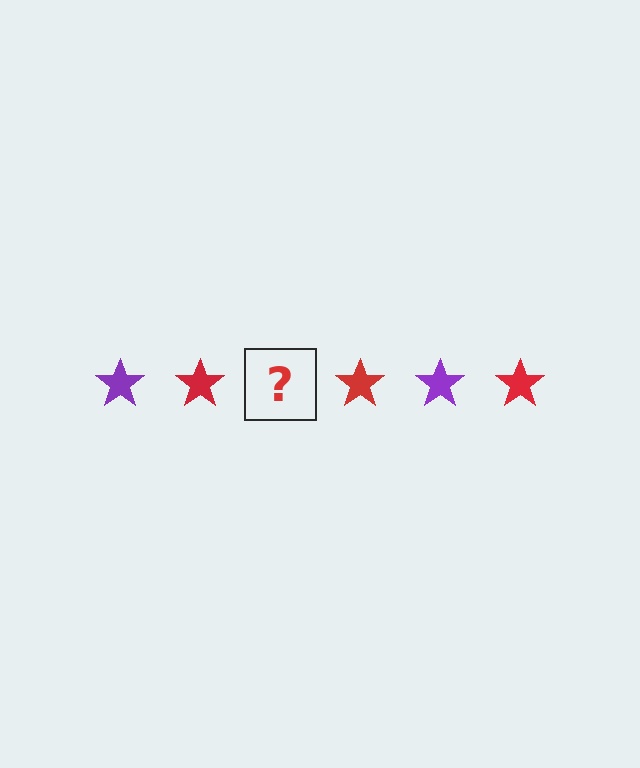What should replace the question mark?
The question mark should be replaced with a purple star.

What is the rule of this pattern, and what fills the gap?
The rule is that the pattern cycles through purple, red stars. The gap should be filled with a purple star.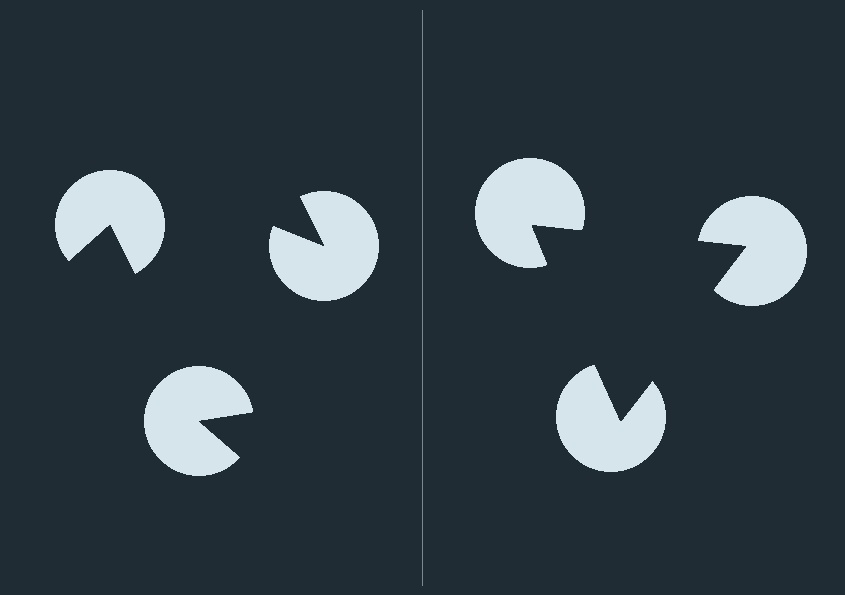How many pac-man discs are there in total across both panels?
6 — 3 on each side.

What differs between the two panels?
The pac-man discs are positioned identically on both sides; only the wedge orientations differ. On the right they align to a triangle; on the left they are misaligned.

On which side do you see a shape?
An illusory triangle appears on the right side. On the left side the wedge cuts are rotated, so no coherent shape forms.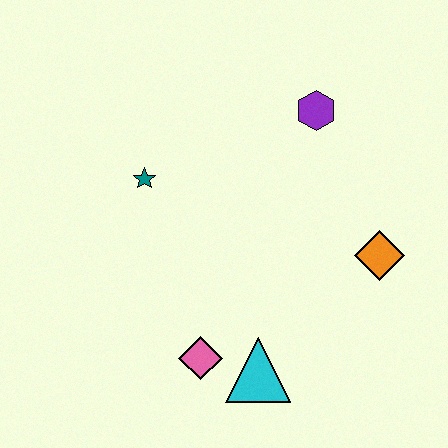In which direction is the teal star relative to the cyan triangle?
The teal star is above the cyan triangle.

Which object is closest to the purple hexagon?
The orange diamond is closest to the purple hexagon.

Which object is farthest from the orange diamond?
The teal star is farthest from the orange diamond.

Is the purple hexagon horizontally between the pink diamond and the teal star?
No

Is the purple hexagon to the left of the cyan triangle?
No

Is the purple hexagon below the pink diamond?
No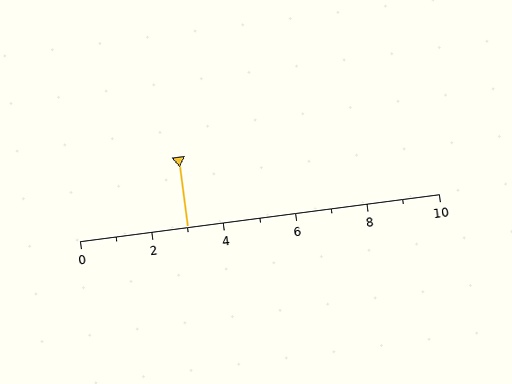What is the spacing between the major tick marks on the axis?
The major ticks are spaced 2 apart.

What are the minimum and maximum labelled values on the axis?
The axis runs from 0 to 10.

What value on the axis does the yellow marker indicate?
The marker indicates approximately 3.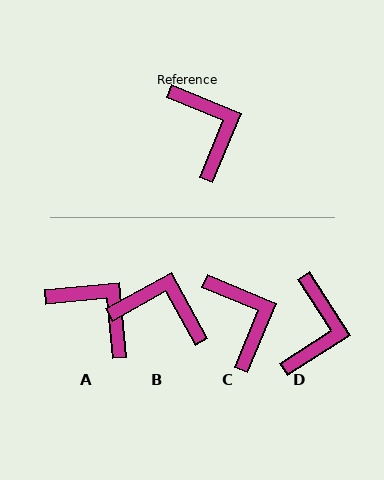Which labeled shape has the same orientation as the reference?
C.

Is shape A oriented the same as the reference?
No, it is off by about 28 degrees.